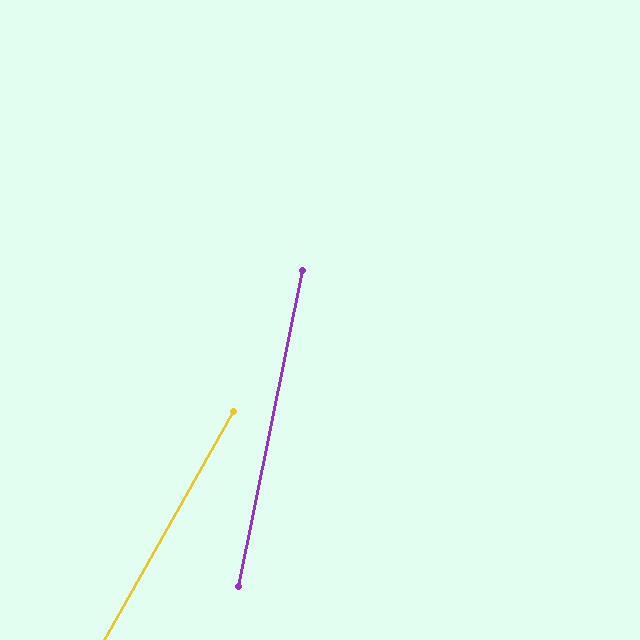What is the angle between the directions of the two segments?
Approximately 18 degrees.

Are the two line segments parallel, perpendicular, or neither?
Neither parallel nor perpendicular — they differ by about 18°.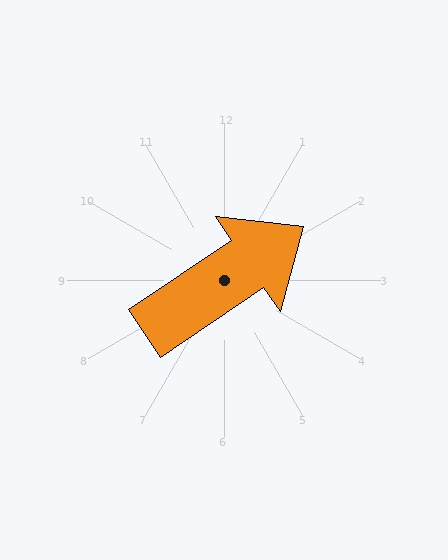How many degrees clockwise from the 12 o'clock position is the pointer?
Approximately 56 degrees.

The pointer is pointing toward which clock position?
Roughly 2 o'clock.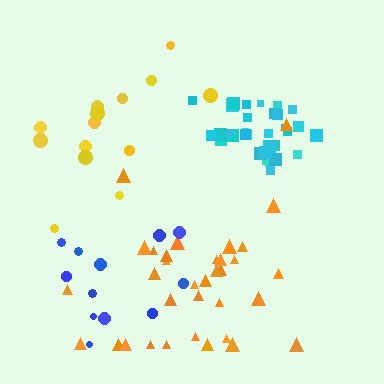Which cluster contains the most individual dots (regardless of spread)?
Orange (34).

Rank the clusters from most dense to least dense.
cyan, orange, blue, yellow.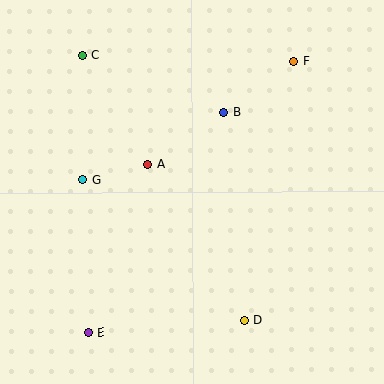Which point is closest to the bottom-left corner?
Point E is closest to the bottom-left corner.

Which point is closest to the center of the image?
Point A at (147, 165) is closest to the center.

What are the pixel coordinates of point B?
Point B is at (224, 112).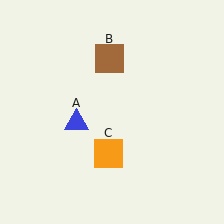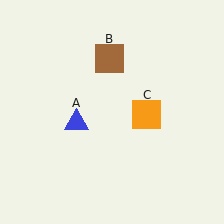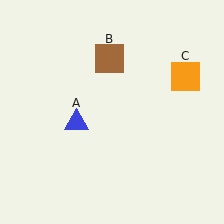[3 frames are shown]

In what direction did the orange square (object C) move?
The orange square (object C) moved up and to the right.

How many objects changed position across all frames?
1 object changed position: orange square (object C).